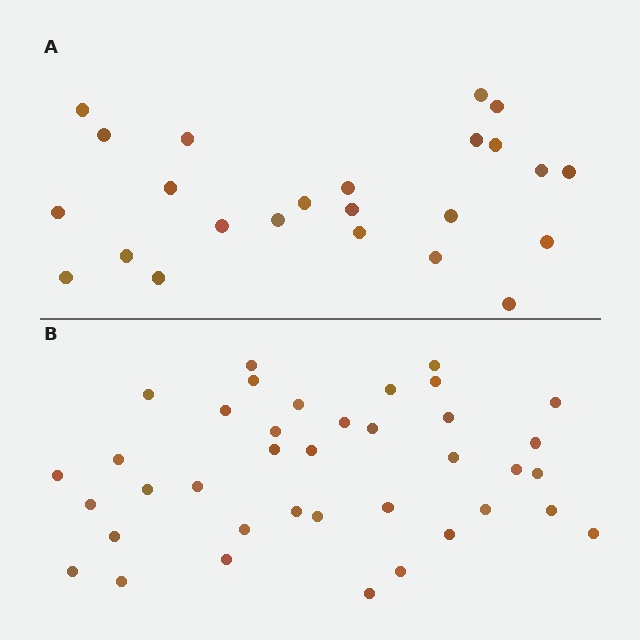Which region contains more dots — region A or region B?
Region B (the bottom region) has more dots.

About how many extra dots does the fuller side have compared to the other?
Region B has approximately 15 more dots than region A.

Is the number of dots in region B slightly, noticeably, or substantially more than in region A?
Region B has substantially more. The ratio is roughly 1.6 to 1.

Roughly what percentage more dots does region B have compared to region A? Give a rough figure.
About 60% more.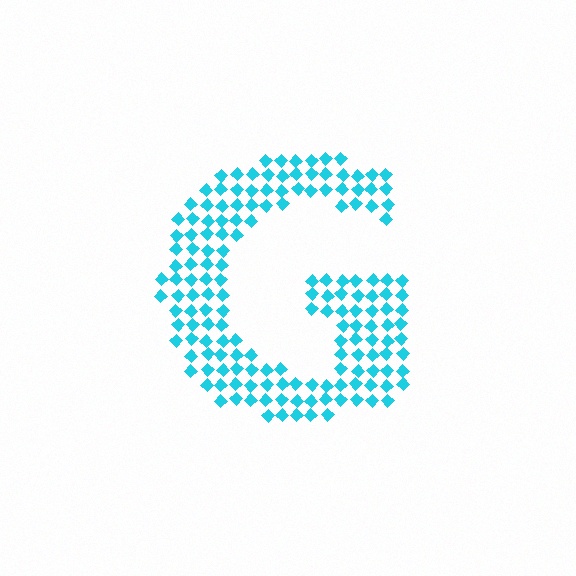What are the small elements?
The small elements are diamonds.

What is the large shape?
The large shape is the letter G.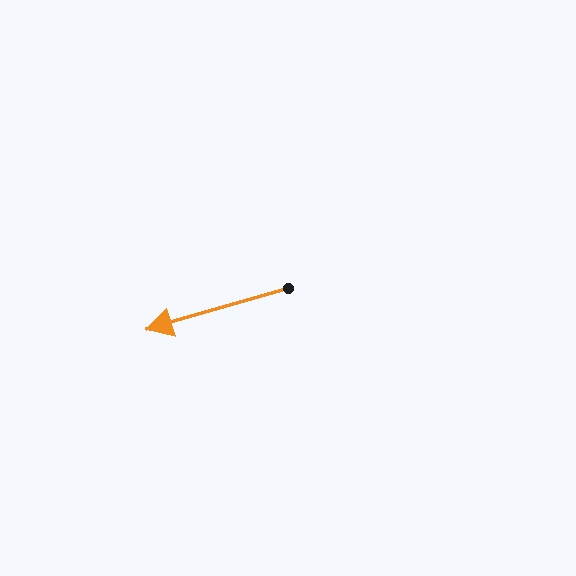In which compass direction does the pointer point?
West.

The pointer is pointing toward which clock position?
Roughly 8 o'clock.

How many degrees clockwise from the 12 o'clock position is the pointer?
Approximately 254 degrees.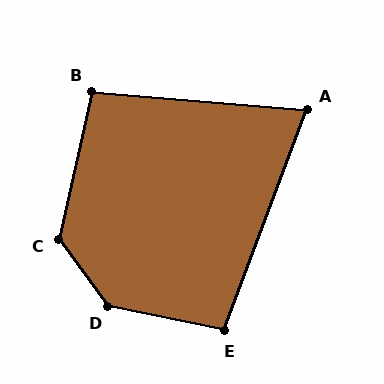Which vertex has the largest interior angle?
D, at approximately 138 degrees.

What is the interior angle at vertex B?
Approximately 98 degrees (obtuse).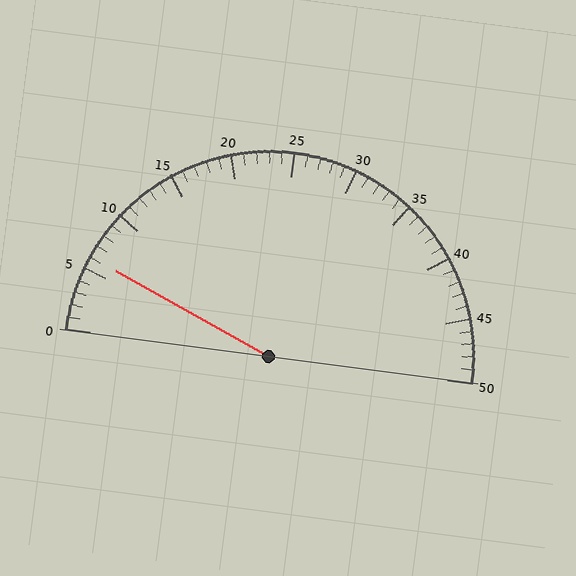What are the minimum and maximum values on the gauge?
The gauge ranges from 0 to 50.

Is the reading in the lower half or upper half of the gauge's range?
The reading is in the lower half of the range (0 to 50).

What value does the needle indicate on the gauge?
The needle indicates approximately 6.